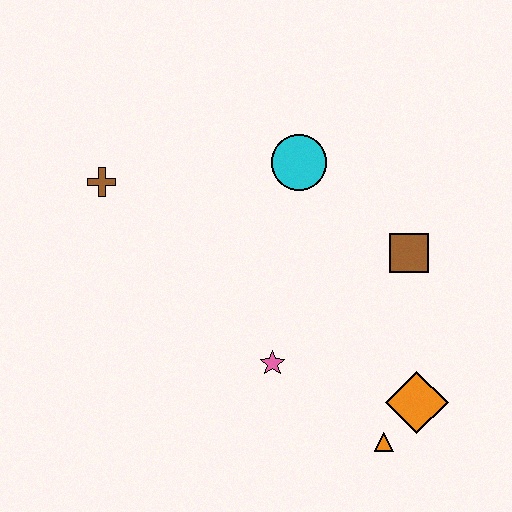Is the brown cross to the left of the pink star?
Yes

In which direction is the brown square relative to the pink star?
The brown square is to the right of the pink star.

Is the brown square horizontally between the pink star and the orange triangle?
No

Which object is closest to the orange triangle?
The orange diamond is closest to the orange triangle.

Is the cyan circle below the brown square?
No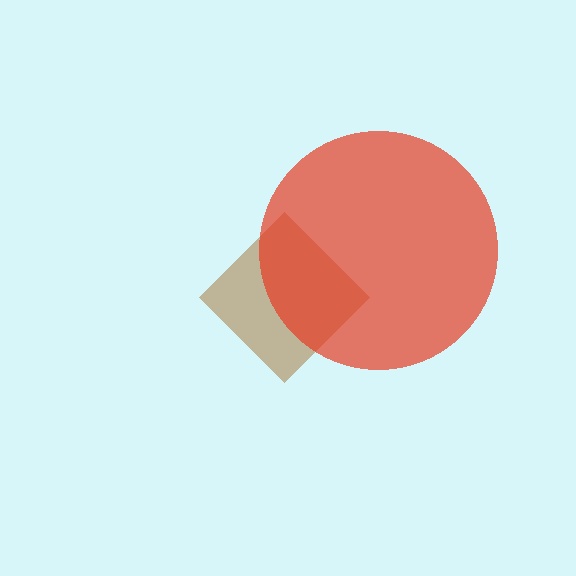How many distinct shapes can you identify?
There are 2 distinct shapes: a brown diamond, a red circle.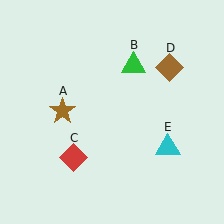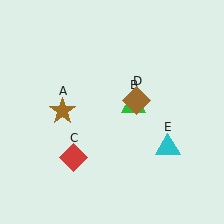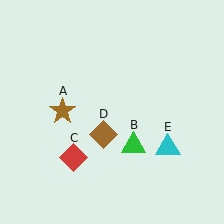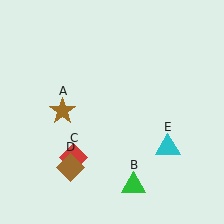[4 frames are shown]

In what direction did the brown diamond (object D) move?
The brown diamond (object D) moved down and to the left.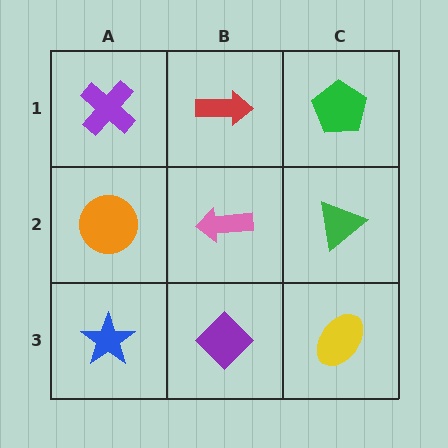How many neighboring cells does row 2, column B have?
4.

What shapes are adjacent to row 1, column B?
A pink arrow (row 2, column B), a purple cross (row 1, column A), a green pentagon (row 1, column C).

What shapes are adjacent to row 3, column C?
A green triangle (row 2, column C), a purple diamond (row 3, column B).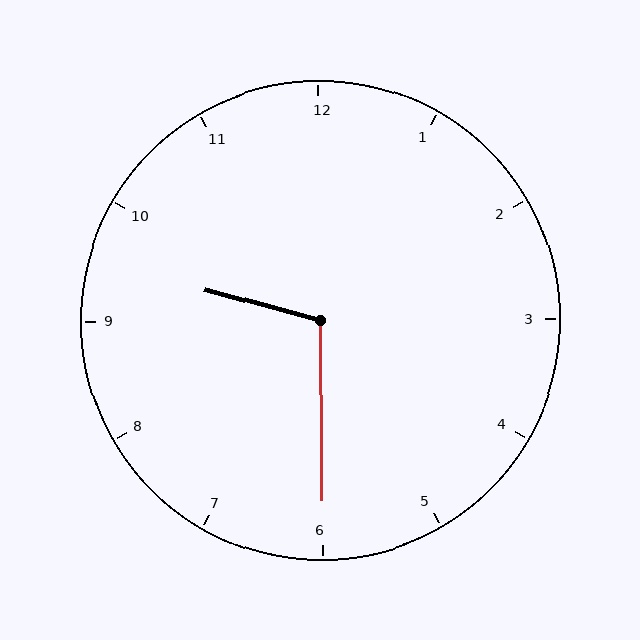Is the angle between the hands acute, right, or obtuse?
It is obtuse.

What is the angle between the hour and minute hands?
Approximately 105 degrees.